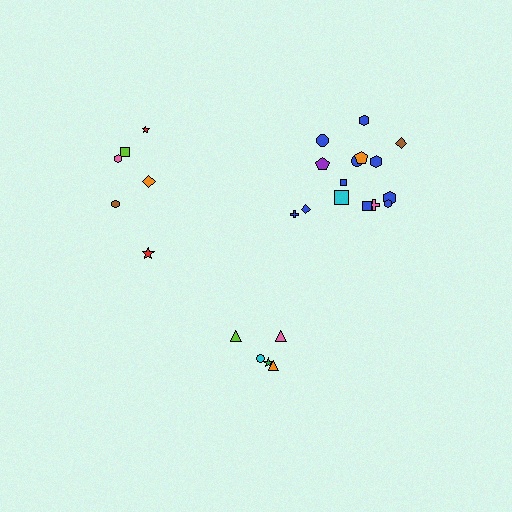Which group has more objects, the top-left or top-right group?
The top-right group.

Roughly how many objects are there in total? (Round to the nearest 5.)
Roughly 25 objects in total.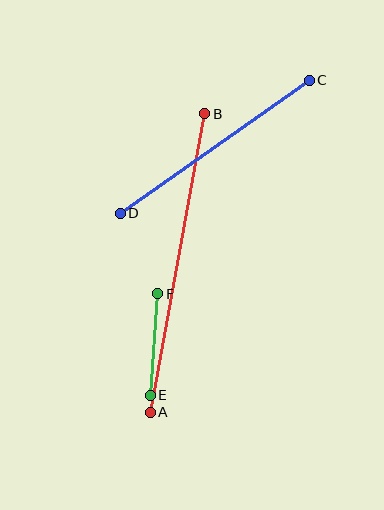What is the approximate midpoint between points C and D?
The midpoint is at approximately (215, 147) pixels.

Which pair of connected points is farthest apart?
Points A and B are farthest apart.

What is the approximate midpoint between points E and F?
The midpoint is at approximately (154, 345) pixels.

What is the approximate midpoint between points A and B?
The midpoint is at approximately (177, 263) pixels.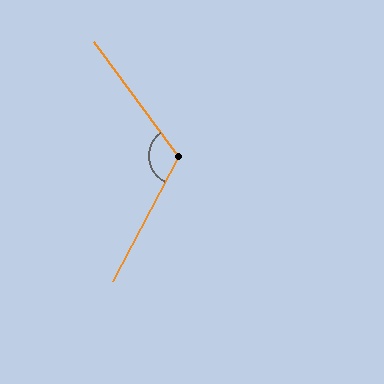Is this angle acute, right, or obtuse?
It is obtuse.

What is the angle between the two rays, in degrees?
Approximately 116 degrees.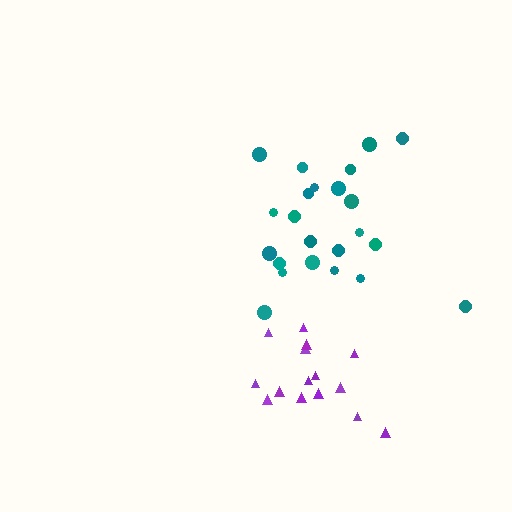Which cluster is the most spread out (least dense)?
Teal.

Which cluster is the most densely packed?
Purple.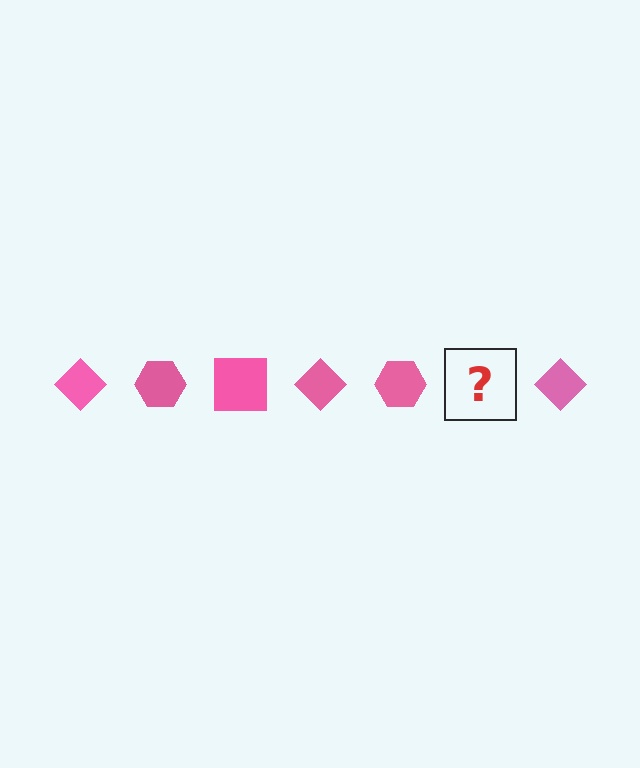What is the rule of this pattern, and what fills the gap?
The rule is that the pattern cycles through diamond, hexagon, square shapes in pink. The gap should be filled with a pink square.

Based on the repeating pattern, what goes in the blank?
The blank should be a pink square.